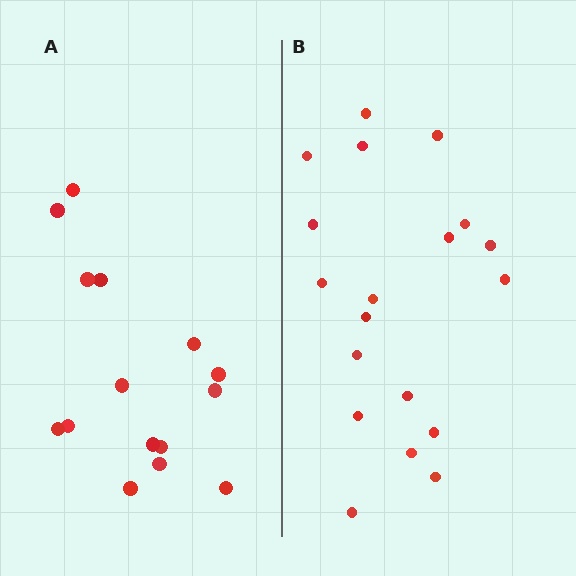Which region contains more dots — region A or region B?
Region B (the right region) has more dots.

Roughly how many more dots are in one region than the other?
Region B has about 4 more dots than region A.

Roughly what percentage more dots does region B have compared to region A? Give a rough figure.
About 25% more.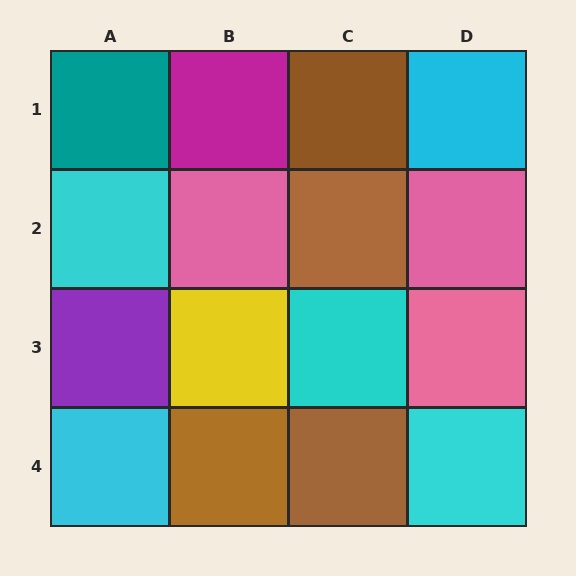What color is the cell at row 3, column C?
Cyan.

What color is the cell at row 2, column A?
Cyan.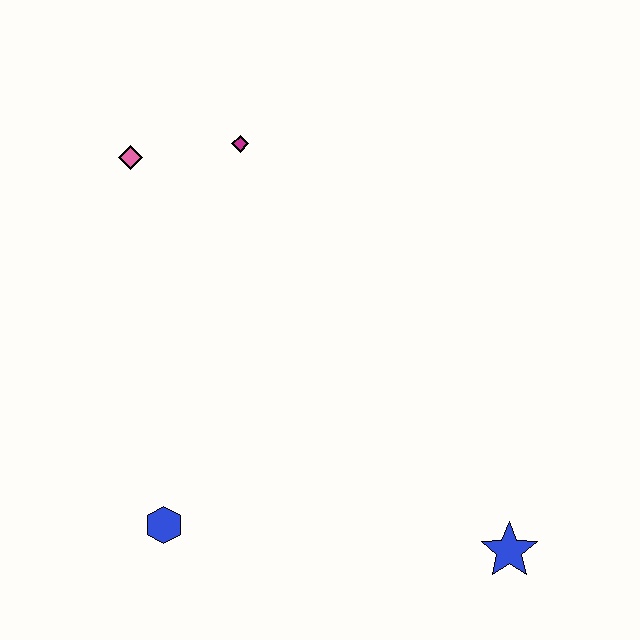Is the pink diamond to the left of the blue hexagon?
Yes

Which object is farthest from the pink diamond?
The blue star is farthest from the pink diamond.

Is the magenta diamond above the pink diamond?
Yes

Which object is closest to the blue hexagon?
The blue star is closest to the blue hexagon.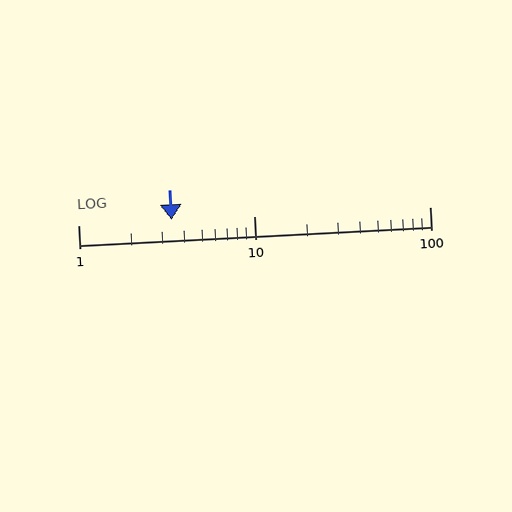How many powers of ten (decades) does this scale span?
The scale spans 2 decades, from 1 to 100.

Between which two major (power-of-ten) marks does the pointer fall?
The pointer is between 1 and 10.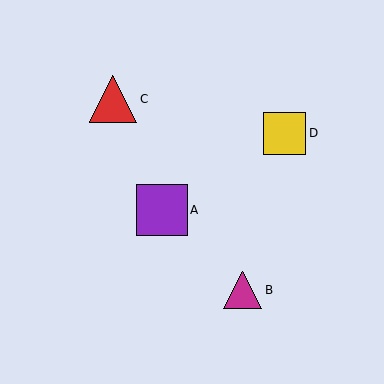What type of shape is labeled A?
Shape A is a purple square.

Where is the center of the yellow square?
The center of the yellow square is at (285, 133).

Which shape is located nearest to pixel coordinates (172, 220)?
The purple square (labeled A) at (162, 210) is nearest to that location.